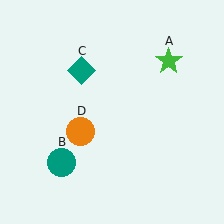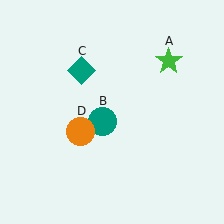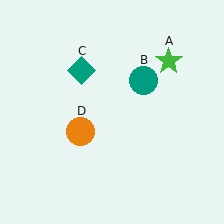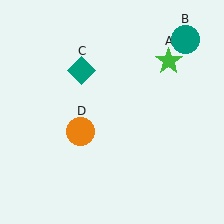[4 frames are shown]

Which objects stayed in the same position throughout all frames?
Green star (object A) and teal diamond (object C) and orange circle (object D) remained stationary.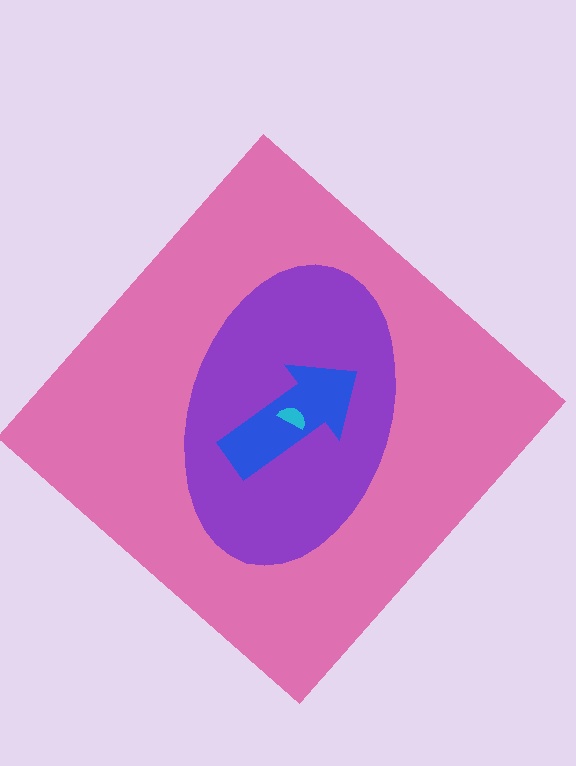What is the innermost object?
The cyan semicircle.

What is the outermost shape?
The pink diamond.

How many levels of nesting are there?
4.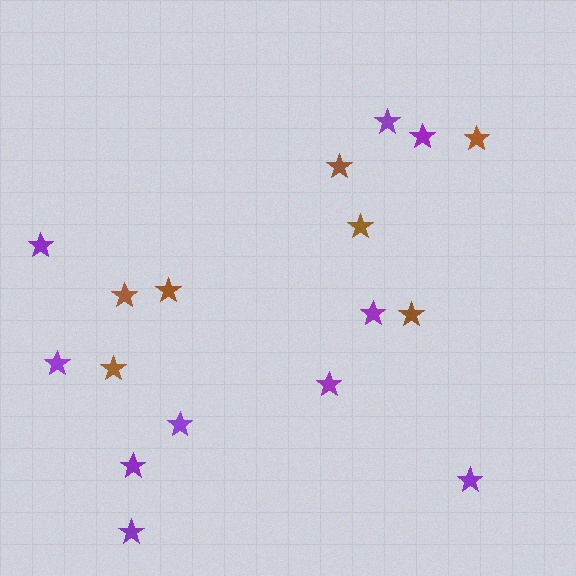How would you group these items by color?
There are 2 groups: one group of purple stars (10) and one group of brown stars (7).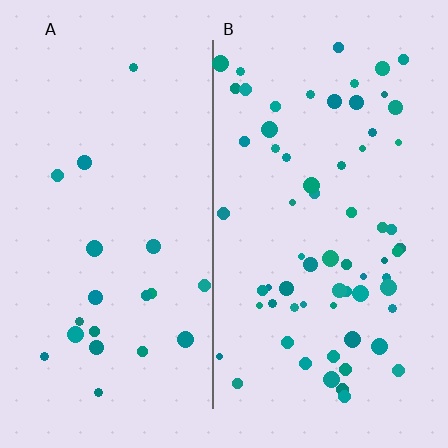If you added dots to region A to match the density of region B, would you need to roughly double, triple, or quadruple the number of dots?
Approximately triple.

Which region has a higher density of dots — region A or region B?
B (the right).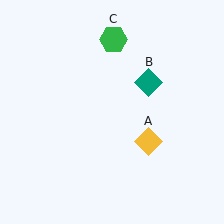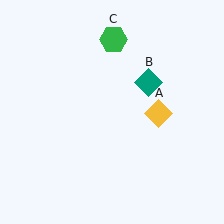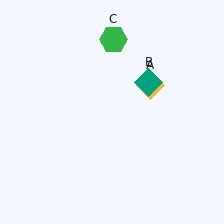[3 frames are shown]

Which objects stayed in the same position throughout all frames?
Teal diamond (object B) and green hexagon (object C) remained stationary.